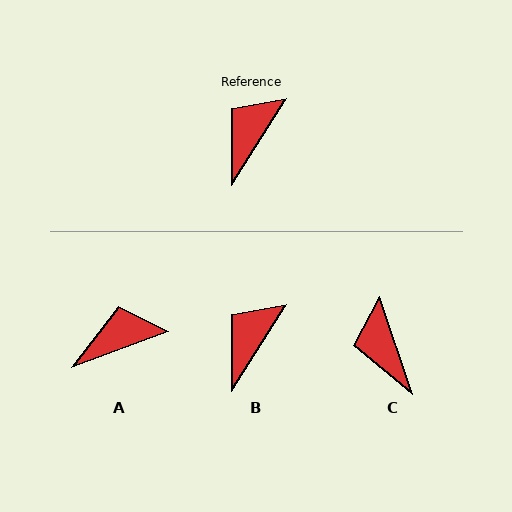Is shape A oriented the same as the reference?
No, it is off by about 37 degrees.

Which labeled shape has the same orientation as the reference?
B.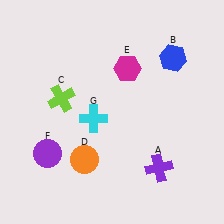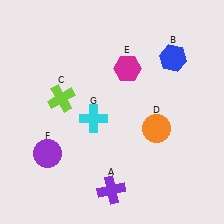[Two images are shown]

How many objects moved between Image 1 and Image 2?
2 objects moved between the two images.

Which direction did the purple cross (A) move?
The purple cross (A) moved left.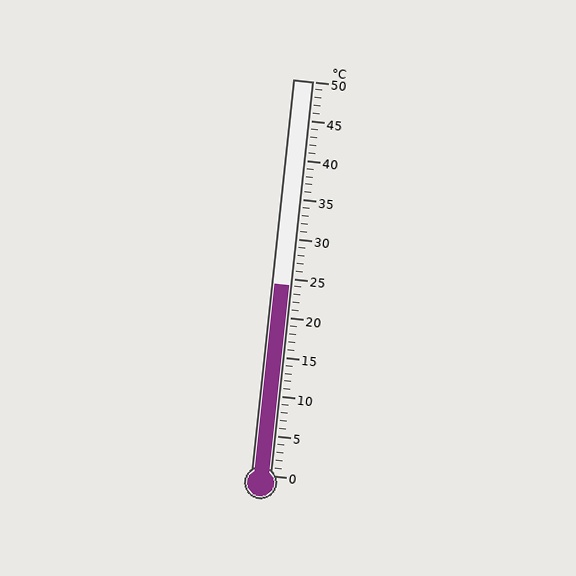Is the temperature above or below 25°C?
The temperature is below 25°C.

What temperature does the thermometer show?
The thermometer shows approximately 24°C.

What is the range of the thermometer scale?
The thermometer scale ranges from 0°C to 50°C.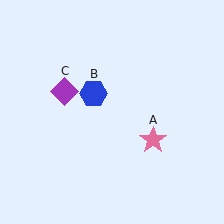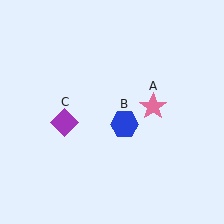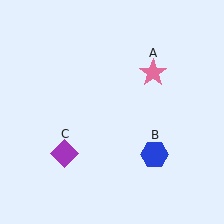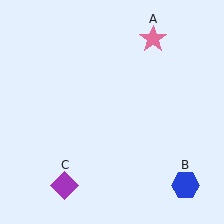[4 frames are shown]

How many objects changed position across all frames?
3 objects changed position: pink star (object A), blue hexagon (object B), purple diamond (object C).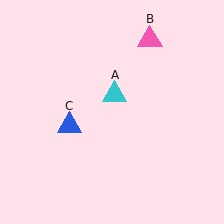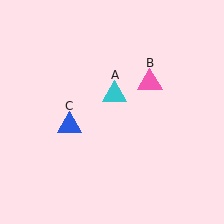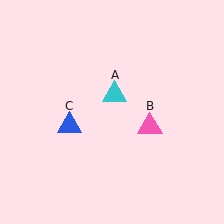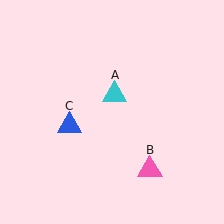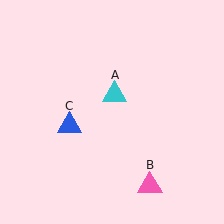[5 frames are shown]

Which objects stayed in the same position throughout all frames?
Cyan triangle (object A) and blue triangle (object C) remained stationary.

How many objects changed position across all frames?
1 object changed position: pink triangle (object B).